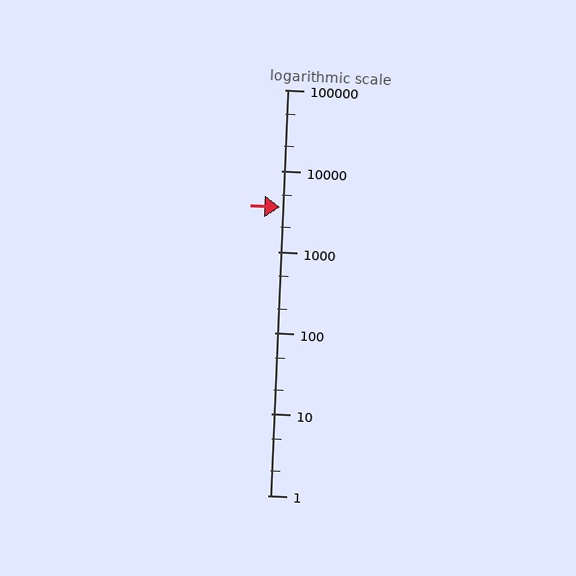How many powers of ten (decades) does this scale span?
The scale spans 5 decades, from 1 to 100000.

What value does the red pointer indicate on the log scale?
The pointer indicates approximately 3600.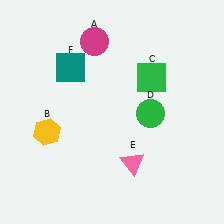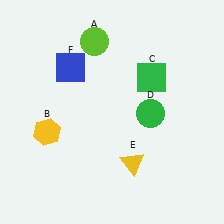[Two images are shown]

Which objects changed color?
A changed from magenta to lime. E changed from pink to yellow. F changed from teal to blue.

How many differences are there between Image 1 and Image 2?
There are 3 differences between the two images.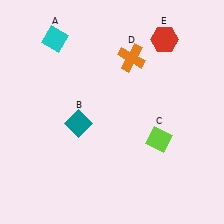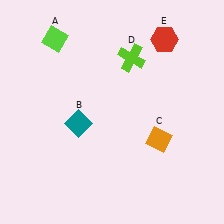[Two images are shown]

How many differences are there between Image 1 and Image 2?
There are 3 differences between the two images.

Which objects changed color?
A changed from cyan to lime. C changed from lime to orange. D changed from orange to lime.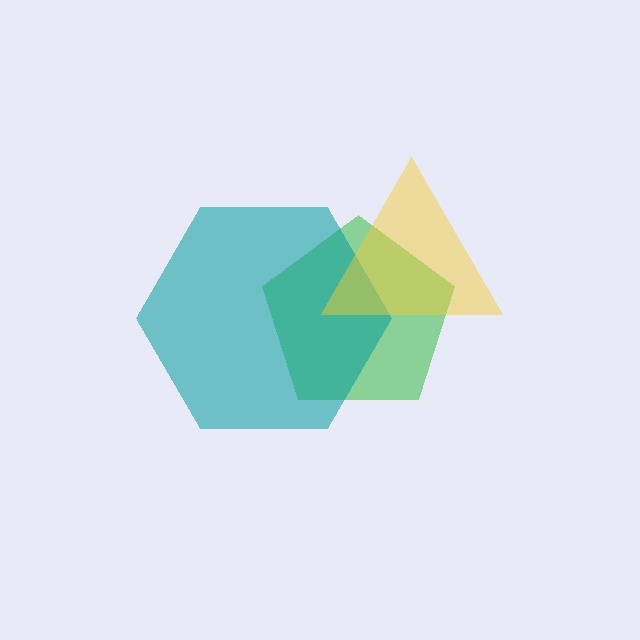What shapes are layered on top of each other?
The layered shapes are: a green pentagon, a teal hexagon, a yellow triangle.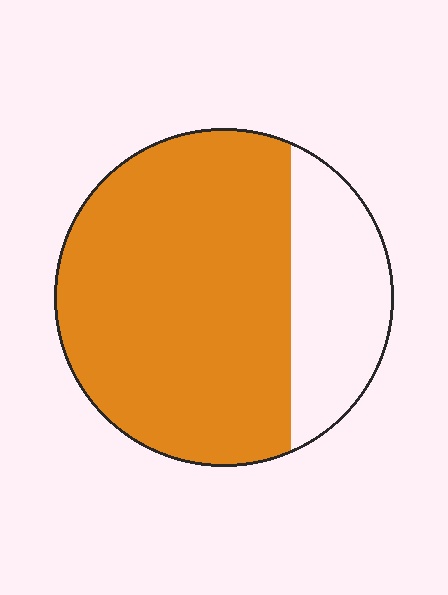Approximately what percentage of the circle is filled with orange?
Approximately 75%.